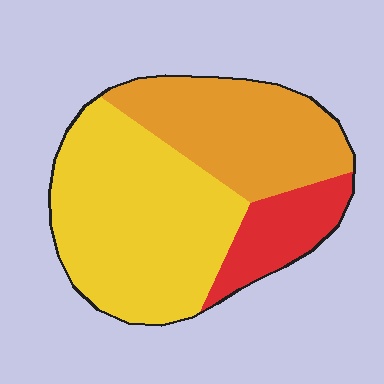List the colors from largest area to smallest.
From largest to smallest: yellow, orange, red.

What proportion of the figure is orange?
Orange takes up about one third (1/3) of the figure.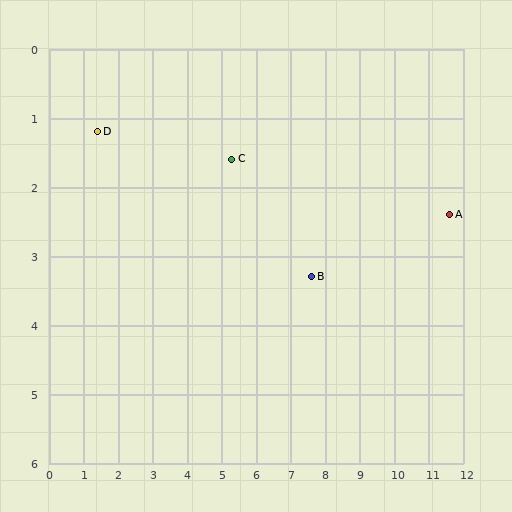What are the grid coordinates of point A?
Point A is at approximately (11.6, 2.4).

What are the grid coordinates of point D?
Point D is at approximately (1.4, 1.2).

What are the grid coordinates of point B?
Point B is at approximately (7.6, 3.3).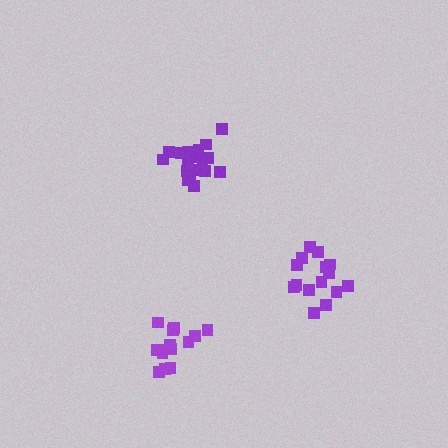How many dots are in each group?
Group 1: 19 dots, Group 2: 15 dots, Group 3: 14 dots (48 total).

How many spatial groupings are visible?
There are 3 spatial groupings.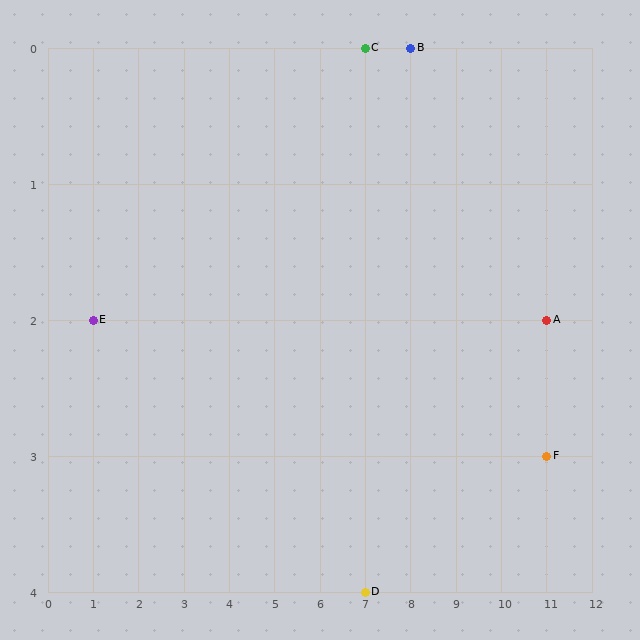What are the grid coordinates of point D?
Point D is at grid coordinates (7, 4).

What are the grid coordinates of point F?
Point F is at grid coordinates (11, 3).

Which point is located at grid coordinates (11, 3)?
Point F is at (11, 3).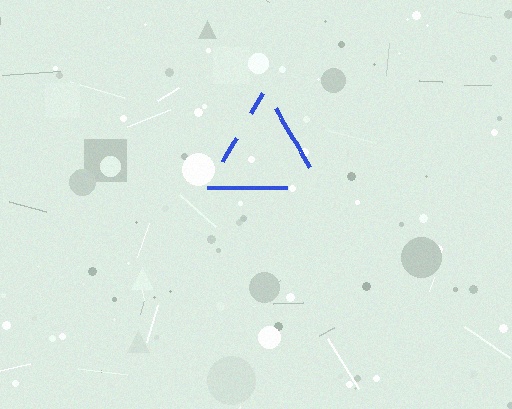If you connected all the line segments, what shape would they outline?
They would outline a triangle.